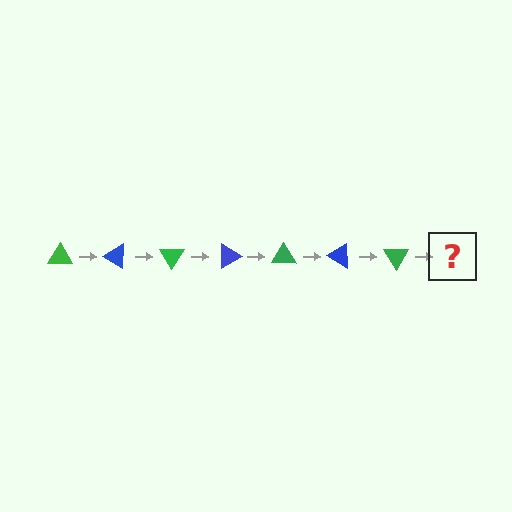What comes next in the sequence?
The next element should be a blue triangle, rotated 210 degrees from the start.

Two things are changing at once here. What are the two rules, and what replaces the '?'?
The two rules are that it rotates 30 degrees each step and the color cycles through green and blue. The '?' should be a blue triangle, rotated 210 degrees from the start.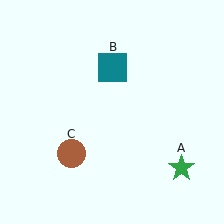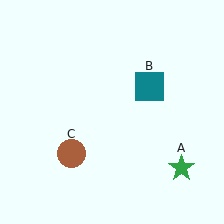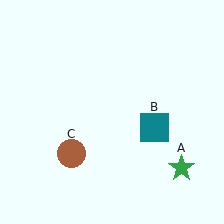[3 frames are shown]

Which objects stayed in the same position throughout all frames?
Green star (object A) and brown circle (object C) remained stationary.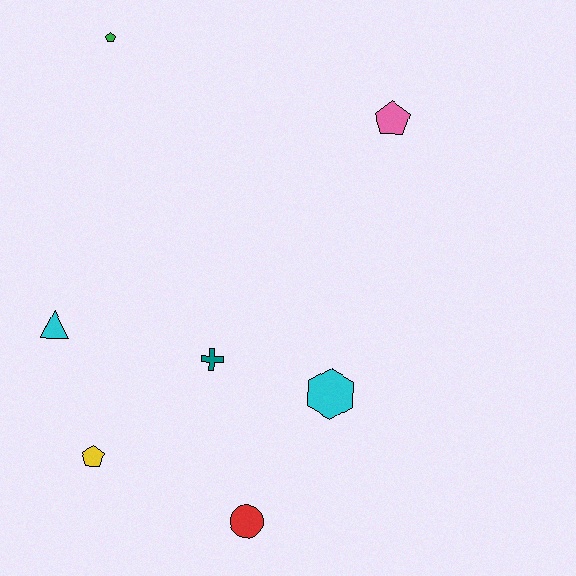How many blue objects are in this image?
There are no blue objects.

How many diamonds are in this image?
There are no diamonds.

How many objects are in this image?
There are 7 objects.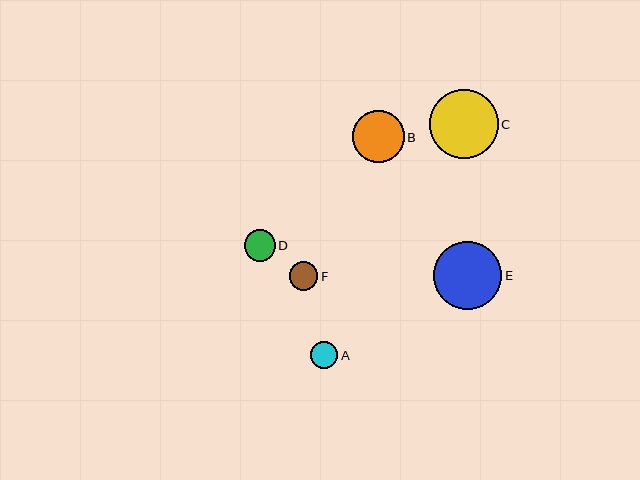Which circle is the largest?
Circle C is the largest with a size of approximately 69 pixels.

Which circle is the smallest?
Circle A is the smallest with a size of approximately 27 pixels.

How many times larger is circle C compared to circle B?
Circle C is approximately 1.3 times the size of circle B.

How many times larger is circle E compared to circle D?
Circle E is approximately 2.2 times the size of circle D.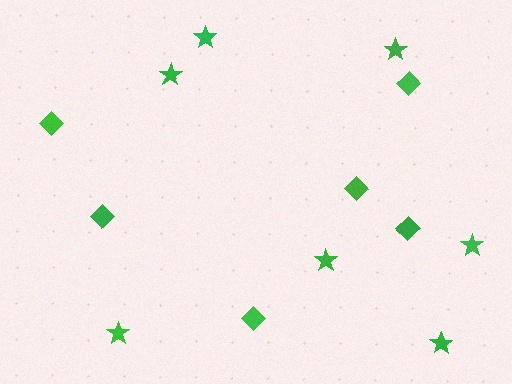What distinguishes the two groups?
There are 2 groups: one group of stars (7) and one group of diamonds (6).